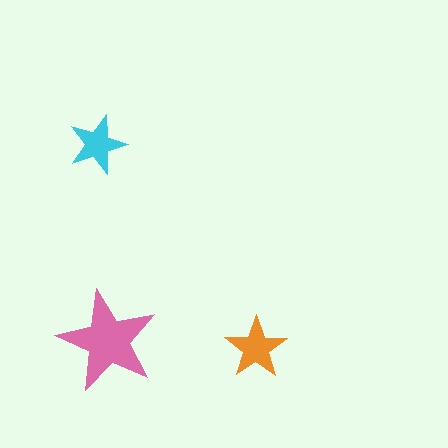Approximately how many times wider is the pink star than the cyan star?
About 1.5 times wider.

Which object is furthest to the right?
The orange star is rightmost.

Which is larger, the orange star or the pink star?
The pink one.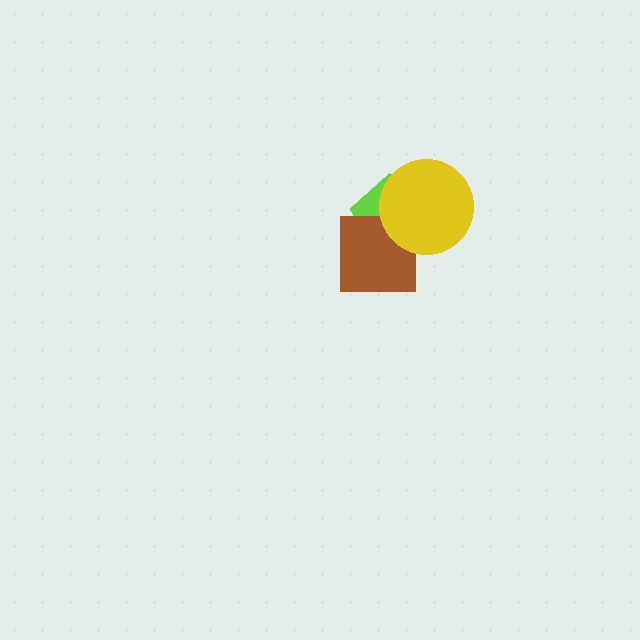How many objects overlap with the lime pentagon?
2 objects overlap with the lime pentagon.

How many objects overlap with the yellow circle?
2 objects overlap with the yellow circle.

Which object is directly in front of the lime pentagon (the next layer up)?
The brown square is directly in front of the lime pentagon.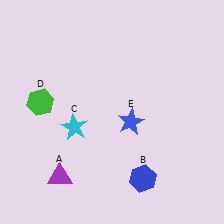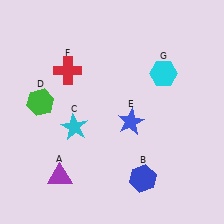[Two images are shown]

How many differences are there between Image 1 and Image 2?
There are 2 differences between the two images.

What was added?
A red cross (F), a cyan hexagon (G) were added in Image 2.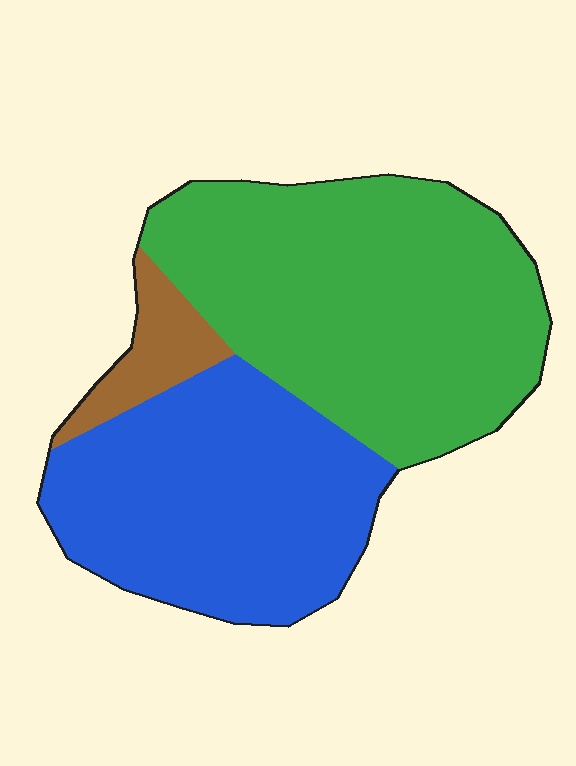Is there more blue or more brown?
Blue.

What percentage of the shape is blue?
Blue covers around 40% of the shape.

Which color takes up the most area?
Green, at roughly 50%.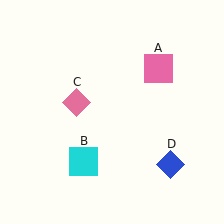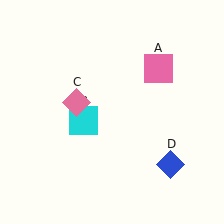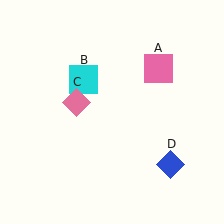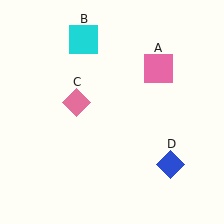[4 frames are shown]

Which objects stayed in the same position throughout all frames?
Pink square (object A) and pink diamond (object C) and blue diamond (object D) remained stationary.